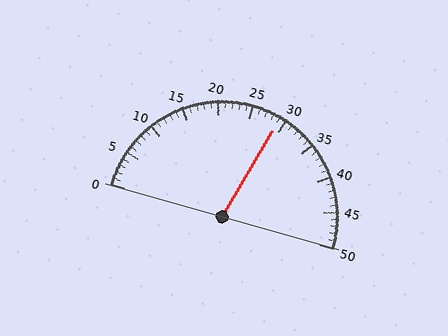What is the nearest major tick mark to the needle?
The nearest major tick mark is 30.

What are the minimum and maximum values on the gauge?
The gauge ranges from 0 to 50.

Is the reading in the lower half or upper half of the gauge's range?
The reading is in the upper half of the range (0 to 50).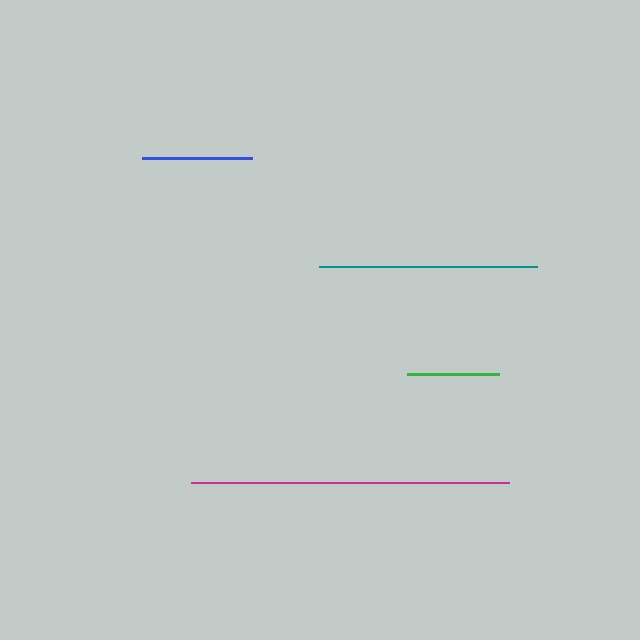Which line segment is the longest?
The magenta line is the longest at approximately 318 pixels.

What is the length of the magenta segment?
The magenta segment is approximately 318 pixels long.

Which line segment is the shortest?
The green line is the shortest at approximately 92 pixels.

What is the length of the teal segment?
The teal segment is approximately 218 pixels long.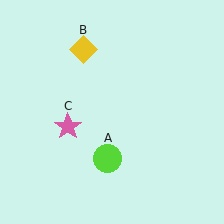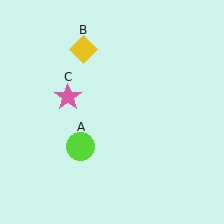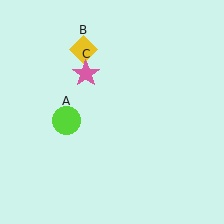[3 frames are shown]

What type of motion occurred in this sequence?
The lime circle (object A), pink star (object C) rotated clockwise around the center of the scene.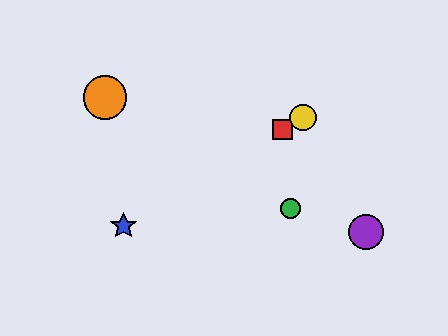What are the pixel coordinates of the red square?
The red square is at (282, 130).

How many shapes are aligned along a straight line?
3 shapes (the red square, the blue star, the yellow circle) are aligned along a straight line.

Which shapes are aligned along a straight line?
The red square, the blue star, the yellow circle are aligned along a straight line.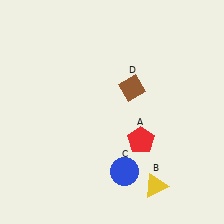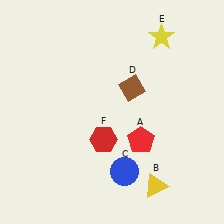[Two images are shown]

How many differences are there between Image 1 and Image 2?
There are 2 differences between the two images.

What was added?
A yellow star (E), a red hexagon (F) were added in Image 2.